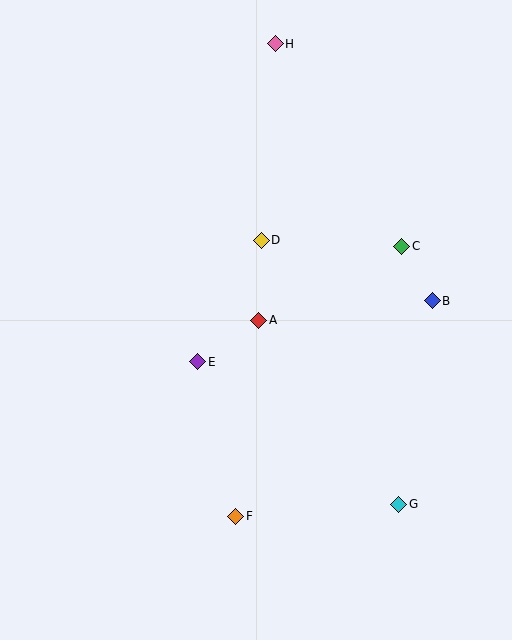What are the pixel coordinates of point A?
Point A is at (259, 320).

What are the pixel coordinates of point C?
Point C is at (402, 246).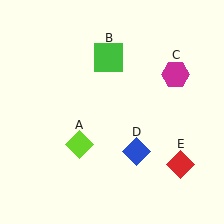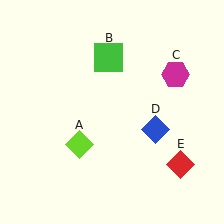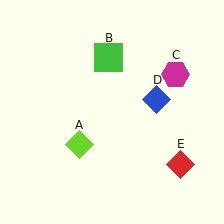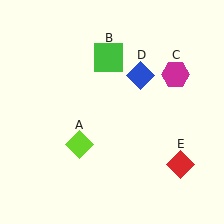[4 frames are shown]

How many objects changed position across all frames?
1 object changed position: blue diamond (object D).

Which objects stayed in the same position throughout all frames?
Lime diamond (object A) and green square (object B) and magenta hexagon (object C) and red diamond (object E) remained stationary.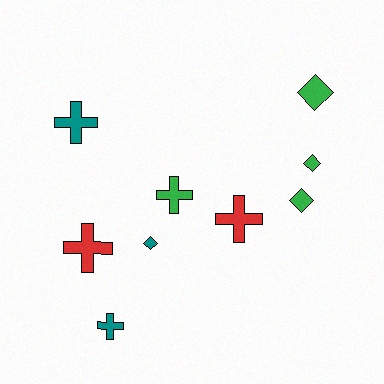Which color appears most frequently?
Green, with 4 objects.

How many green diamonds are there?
There are 3 green diamonds.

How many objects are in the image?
There are 9 objects.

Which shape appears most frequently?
Cross, with 5 objects.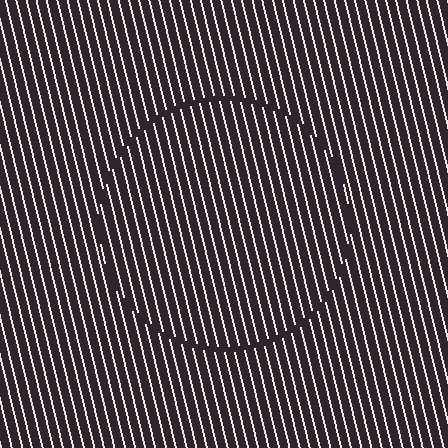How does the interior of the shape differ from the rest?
The interior of the shape contains the same grating, shifted by half a period — the contour is defined by the phase discontinuity where line-ends from the inner and outer gratings abut.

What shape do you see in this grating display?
An illusory circle. The interior of the shape contains the same grating, shifted by half a period — the contour is defined by the phase discontinuity where line-ends from the inner and outer gratings abut.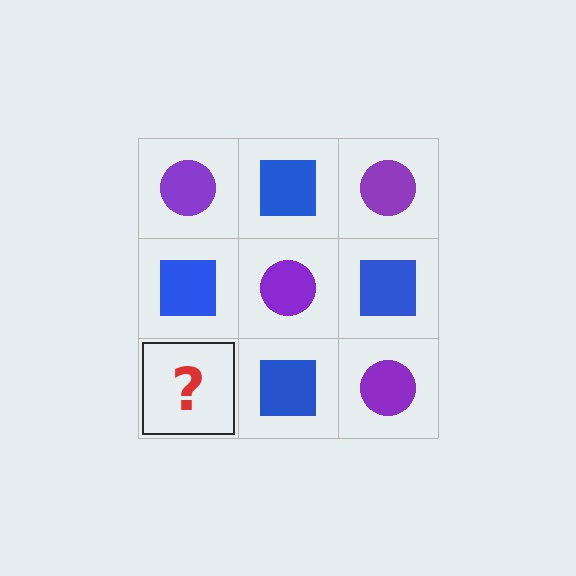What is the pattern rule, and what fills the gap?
The rule is that it alternates purple circle and blue square in a checkerboard pattern. The gap should be filled with a purple circle.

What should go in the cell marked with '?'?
The missing cell should contain a purple circle.